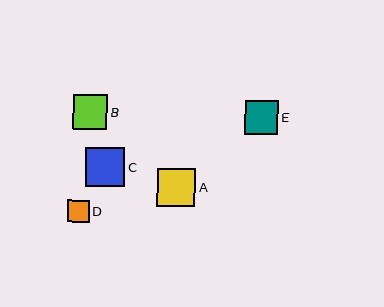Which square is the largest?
Square C is the largest with a size of approximately 39 pixels.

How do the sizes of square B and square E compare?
Square B and square E are approximately the same size.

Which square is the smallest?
Square D is the smallest with a size of approximately 22 pixels.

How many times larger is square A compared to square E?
Square A is approximately 1.2 times the size of square E.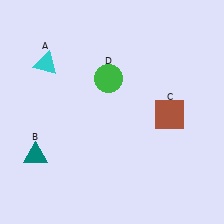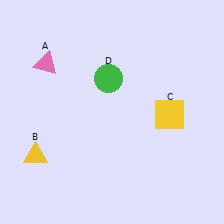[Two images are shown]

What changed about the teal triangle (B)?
In Image 1, B is teal. In Image 2, it changed to yellow.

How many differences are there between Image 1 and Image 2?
There are 3 differences between the two images.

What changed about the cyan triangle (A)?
In Image 1, A is cyan. In Image 2, it changed to pink.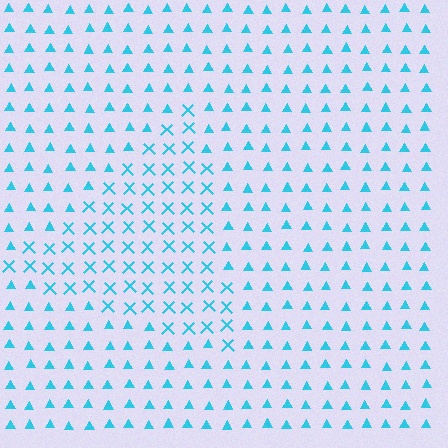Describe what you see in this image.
The image is filled with small cyan elements arranged in a uniform grid. A triangle-shaped region contains X marks, while the surrounding area contains triangles. The boundary is defined purely by the change in element shape.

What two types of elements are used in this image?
The image uses X marks inside the triangle region and triangles outside it.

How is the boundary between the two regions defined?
The boundary is defined by a change in element shape: X marks inside vs. triangles outside. All elements share the same color and spacing.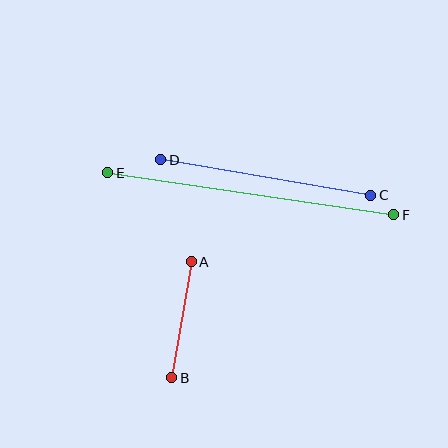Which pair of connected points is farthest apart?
Points E and F are farthest apart.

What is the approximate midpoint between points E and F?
The midpoint is at approximately (251, 194) pixels.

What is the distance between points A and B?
The distance is approximately 118 pixels.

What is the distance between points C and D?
The distance is approximately 213 pixels.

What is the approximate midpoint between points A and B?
The midpoint is at approximately (181, 320) pixels.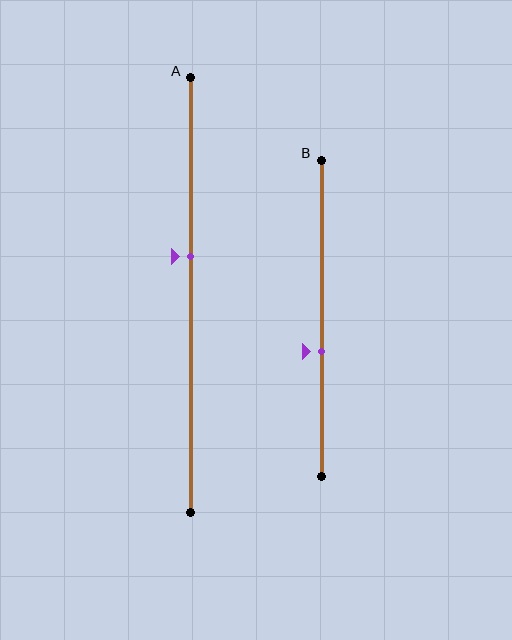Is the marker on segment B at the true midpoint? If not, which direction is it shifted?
No, the marker on segment B is shifted downward by about 11% of the segment length.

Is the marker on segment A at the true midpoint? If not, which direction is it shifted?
No, the marker on segment A is shifted upward by about 9% of the segment length.